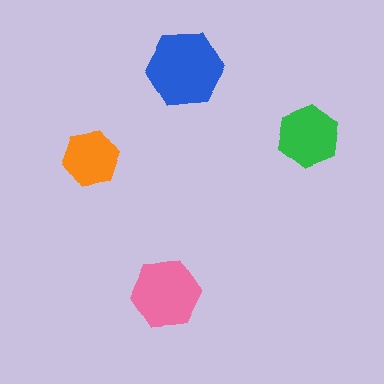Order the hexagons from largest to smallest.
the blue one, the pink one, the green one, the orange one.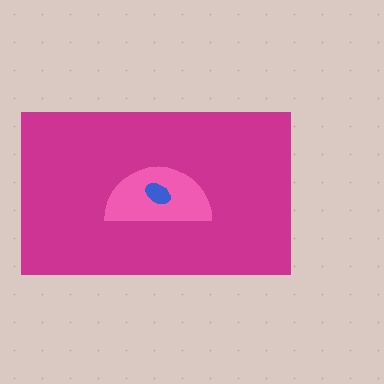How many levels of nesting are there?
3.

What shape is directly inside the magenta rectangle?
The pink semicircle.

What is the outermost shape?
The magenta rectangle.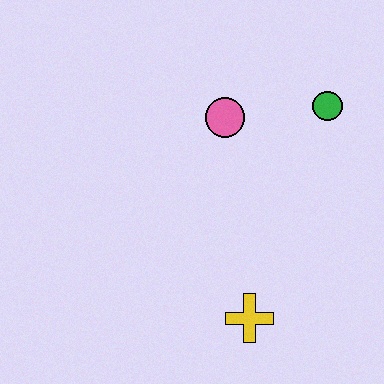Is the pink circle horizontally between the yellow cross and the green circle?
No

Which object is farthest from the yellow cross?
The green circle is farthest from the yellow cross.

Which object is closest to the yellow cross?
The pink circle is closest to the yellow cross.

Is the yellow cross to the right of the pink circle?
Yes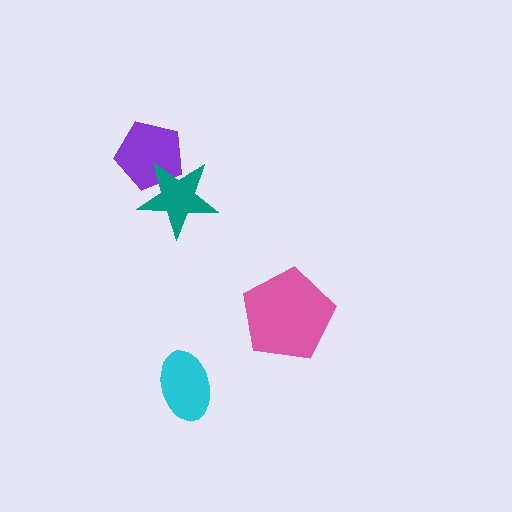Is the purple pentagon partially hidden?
Yes, it is partially covered by another shape.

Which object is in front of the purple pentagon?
The teal star is in front of the purple pentagon.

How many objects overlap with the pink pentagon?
0 objects overlap with the pink pentagon.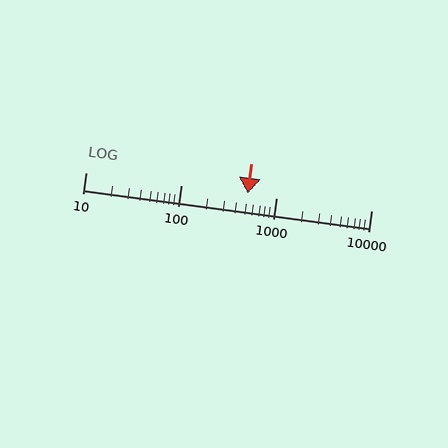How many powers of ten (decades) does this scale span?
The scale spans 3 decades, from 10 to 10000.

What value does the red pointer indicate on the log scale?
The pointer indicates approximately 510.